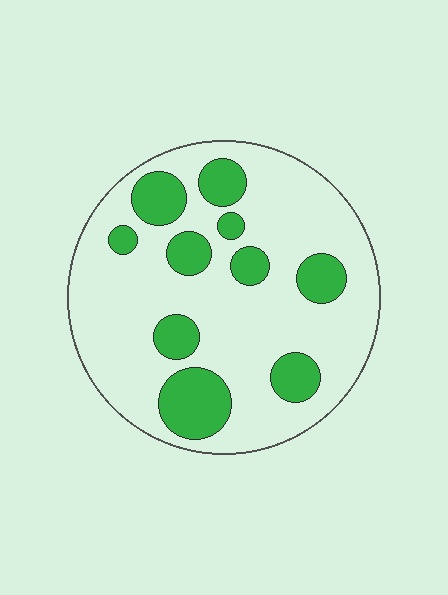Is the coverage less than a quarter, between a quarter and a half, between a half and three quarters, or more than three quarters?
Less than a quarter.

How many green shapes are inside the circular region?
10.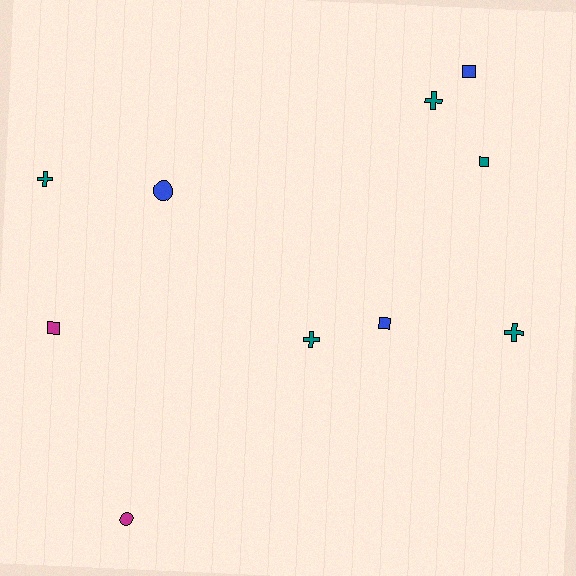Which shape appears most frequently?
Square, with 4 objects.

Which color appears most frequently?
Teal, with 5 objects.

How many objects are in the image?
There are 10 objects.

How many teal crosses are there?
There are 4 teal crosses.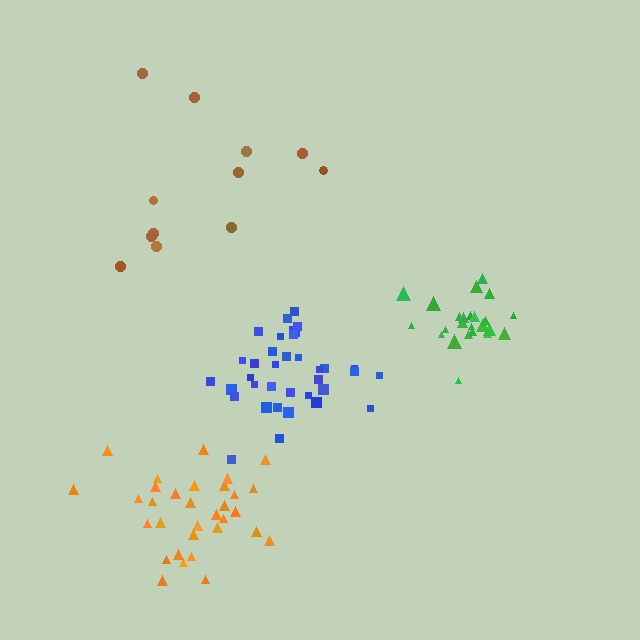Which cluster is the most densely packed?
Green.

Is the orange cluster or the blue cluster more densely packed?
Blue.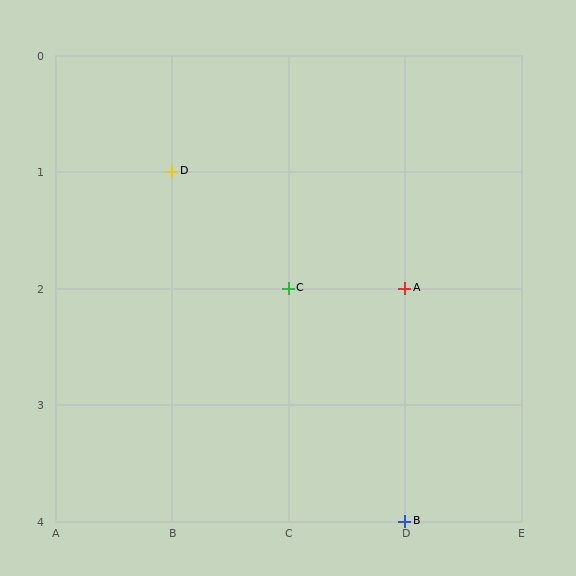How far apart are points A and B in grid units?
Points A and B are 2 rows apart.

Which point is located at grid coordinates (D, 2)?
Point A is at (D, 2).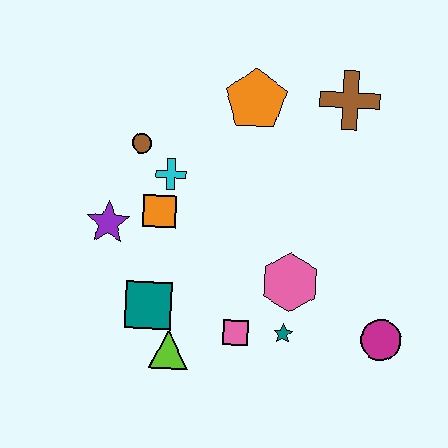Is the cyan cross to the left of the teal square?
No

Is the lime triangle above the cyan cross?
No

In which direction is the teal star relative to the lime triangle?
The teal star is to the right of the lime triangle.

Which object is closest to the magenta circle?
The teal star is closest to the magenta circle.